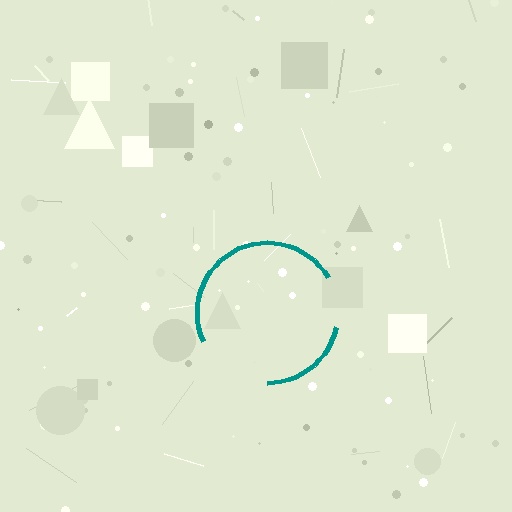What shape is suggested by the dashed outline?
The dashed outline suggests a circle.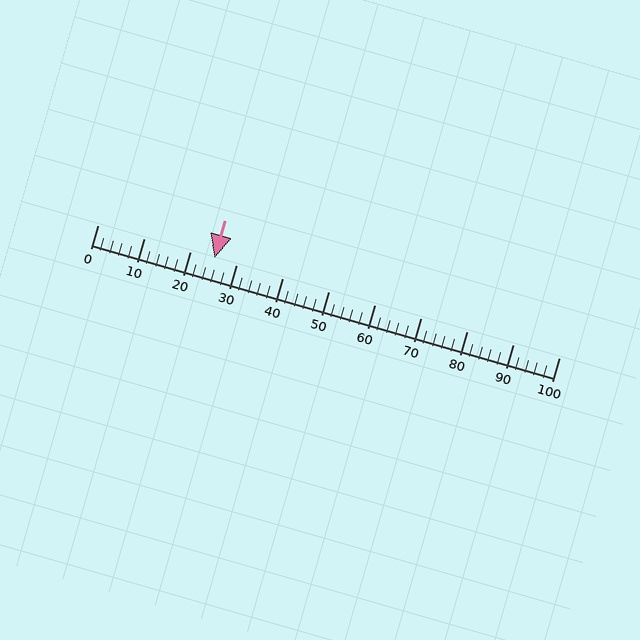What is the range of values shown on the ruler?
The ruler shows values from 0 to 100.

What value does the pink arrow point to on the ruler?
The pink arrow points to approximately 25.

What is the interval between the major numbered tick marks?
The major tick marks are spaced 10 units apart.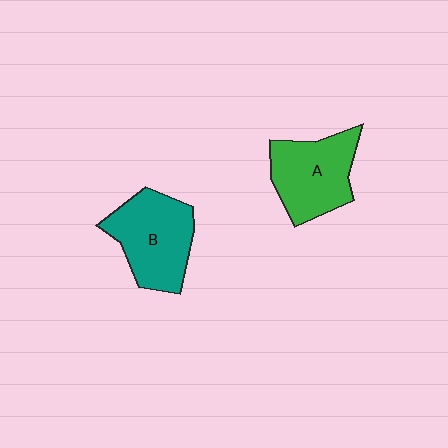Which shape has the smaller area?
Shape A (green).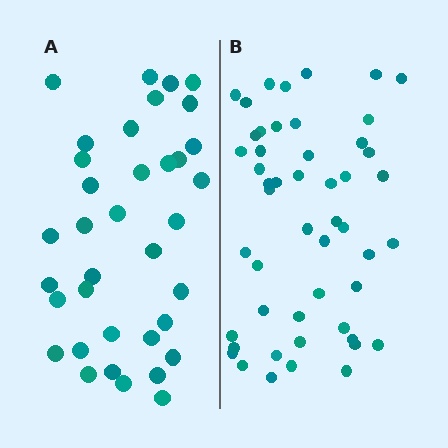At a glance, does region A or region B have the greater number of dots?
Region B (the right region) has more dots.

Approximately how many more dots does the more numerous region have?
Region B has approximately 15 more dots than region A.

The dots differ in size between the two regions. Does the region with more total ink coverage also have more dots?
No. Region A has more total ink coverage because its dots are larger, but region B actually contains more individual dots. Total area can be misleading — the number of items is what matters here.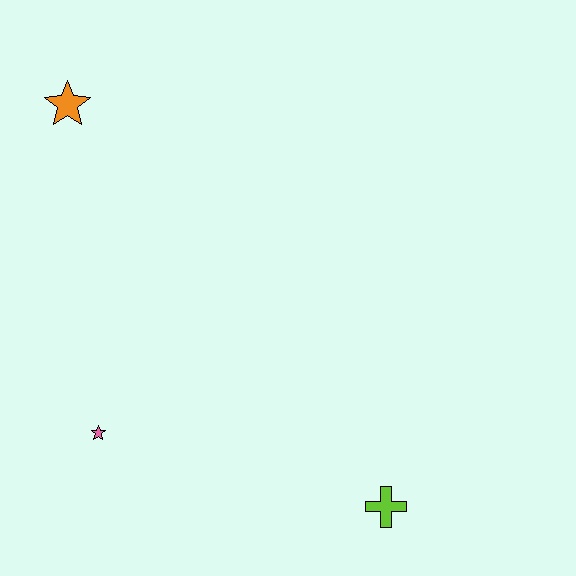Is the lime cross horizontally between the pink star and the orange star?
No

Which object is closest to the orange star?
The pink star is closest to the orange star.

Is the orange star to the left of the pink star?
Yes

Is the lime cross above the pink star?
No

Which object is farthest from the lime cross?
The orange star is farthest from the lime cross.